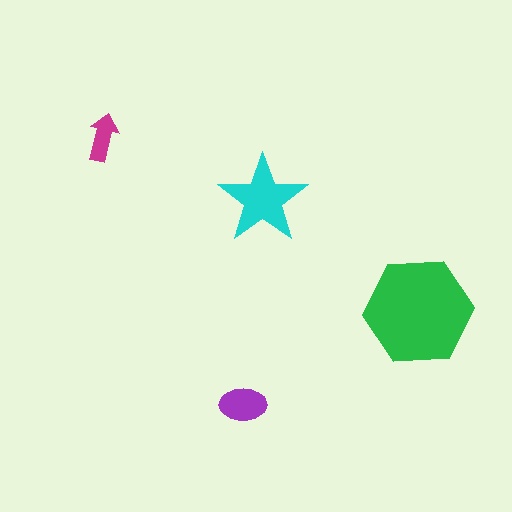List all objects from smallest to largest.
The magenta arrow, the purple ellipse, the cyan star, the green hexagon.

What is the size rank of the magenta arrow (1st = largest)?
4th.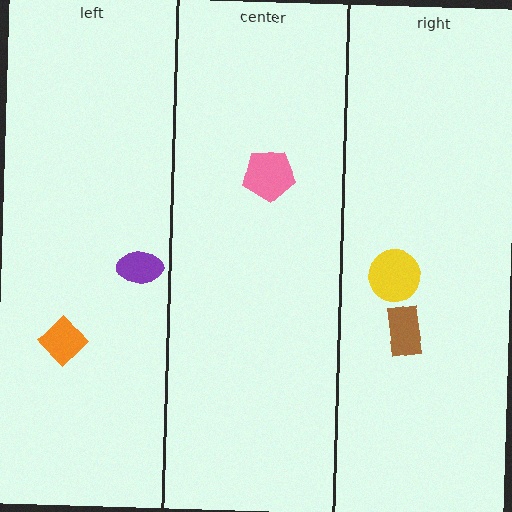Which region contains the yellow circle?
The right region.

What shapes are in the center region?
The pink pentagon.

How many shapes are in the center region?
1.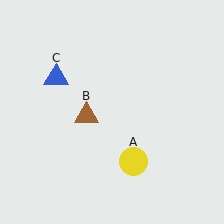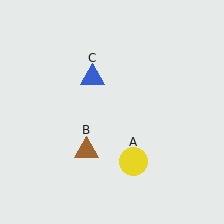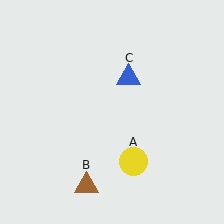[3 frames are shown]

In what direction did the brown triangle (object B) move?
The brown triangle (object B) moved down.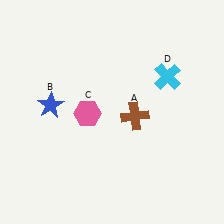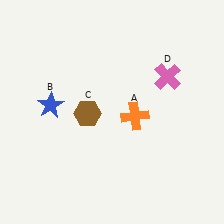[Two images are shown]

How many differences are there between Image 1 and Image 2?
There are 3 differences between the two images.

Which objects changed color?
A changed from brown to orange. C changed from pink to brown. D changed from cyan to pink.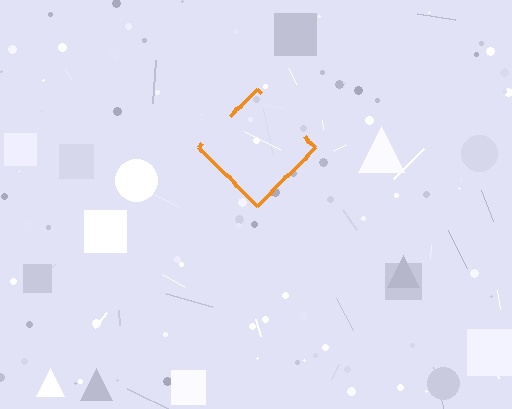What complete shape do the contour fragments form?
The contour fragments form a diamond.